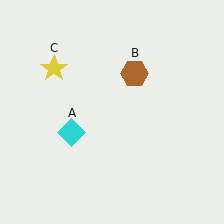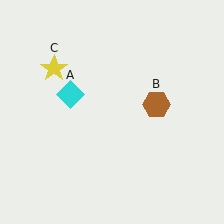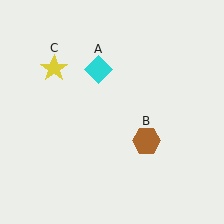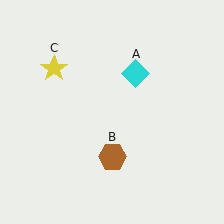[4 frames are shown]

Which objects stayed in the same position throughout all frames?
Yellow star (object C) remained stationary.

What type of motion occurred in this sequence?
The cyan diamond (object A), brown hexagon (object B) rotated clockwise around the center of the scene.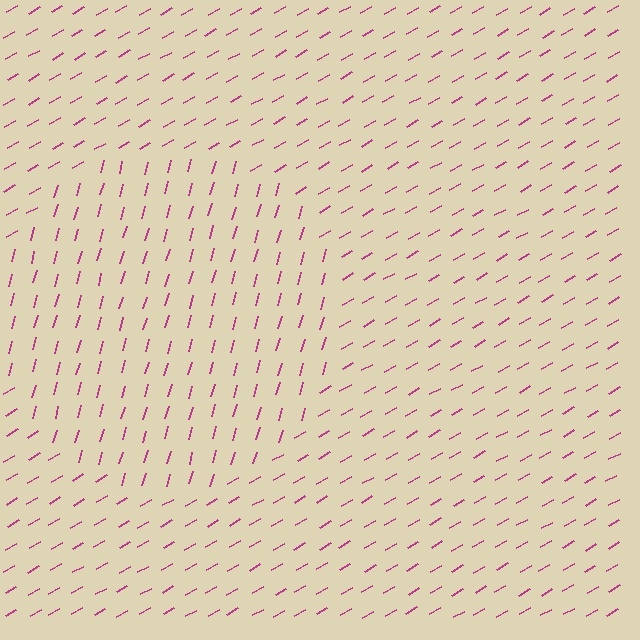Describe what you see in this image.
The image is filled with small magenta line segments. A circle region in the image has lines oriented differently from the surrounding lines, creating a visible texture boundary.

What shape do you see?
I see a circle.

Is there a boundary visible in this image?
Yes, there is a texture boundary formed by a change in line orientation.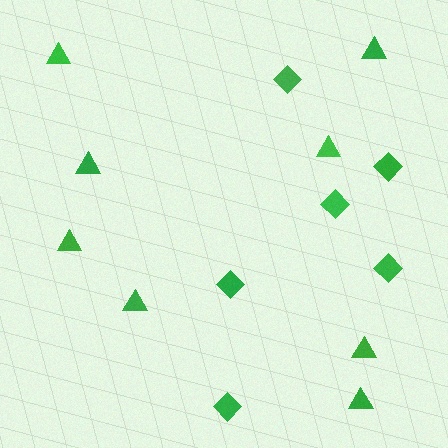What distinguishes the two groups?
There are 2 groups: one group of diamonds (6) and one group of triangles (8).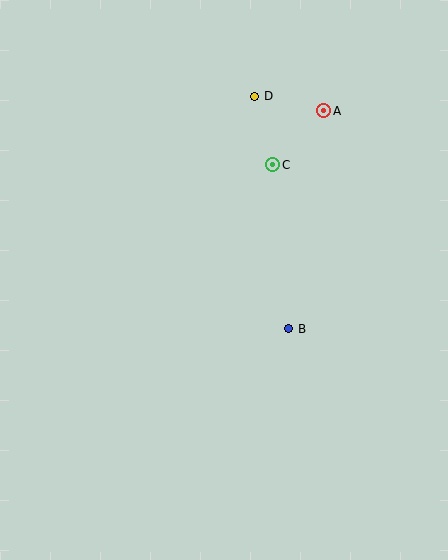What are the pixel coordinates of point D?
Point D is at (255, 96).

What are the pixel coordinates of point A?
Point A is at (324, 111).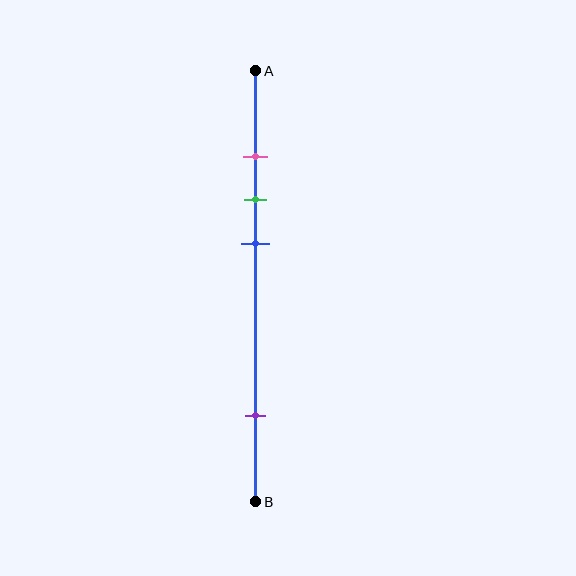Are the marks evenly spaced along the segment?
No, the marks are not evenly spaced.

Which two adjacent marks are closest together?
The pink and green marks are the closest adjacent pair.